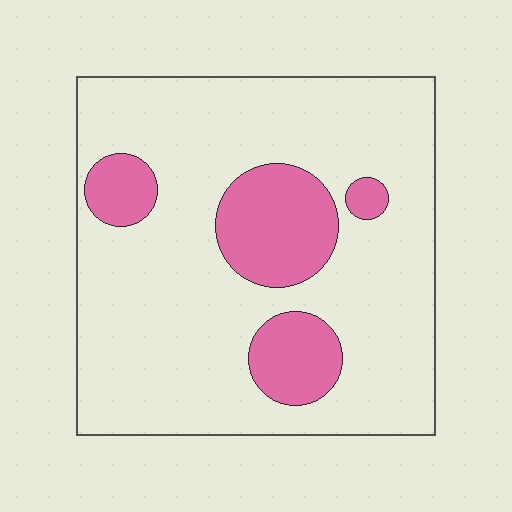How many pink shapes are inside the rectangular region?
4.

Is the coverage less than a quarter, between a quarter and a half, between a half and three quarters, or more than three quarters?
Less than a quarter.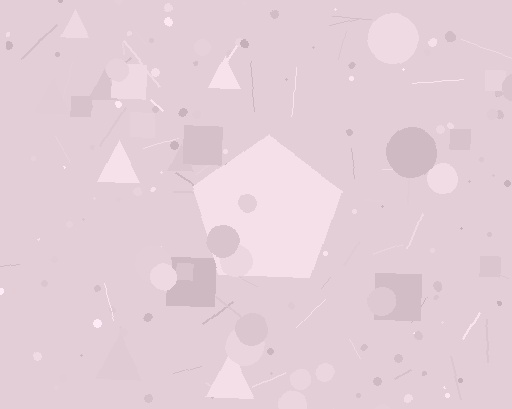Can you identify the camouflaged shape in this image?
The camouflaged shape is a pentagon.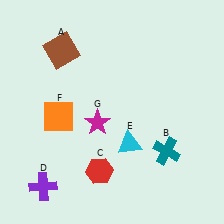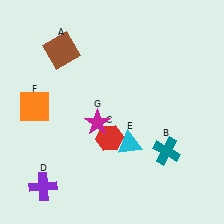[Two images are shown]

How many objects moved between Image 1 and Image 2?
2 objects moved between the two images.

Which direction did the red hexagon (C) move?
The red hexagon (C) moved up.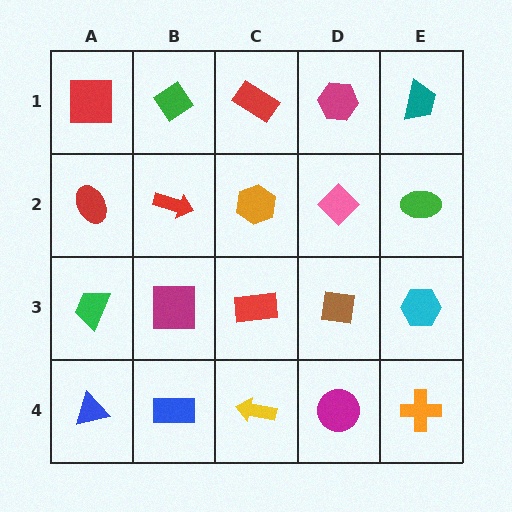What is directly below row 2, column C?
A red rectangle.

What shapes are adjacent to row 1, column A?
A red ellipse (row 2, column A), a green diamond (row 1, column B).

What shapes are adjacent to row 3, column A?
A red ellipse (row 2, column A), a blue triangle (row 4, column A), a magenta square (row 3, column B).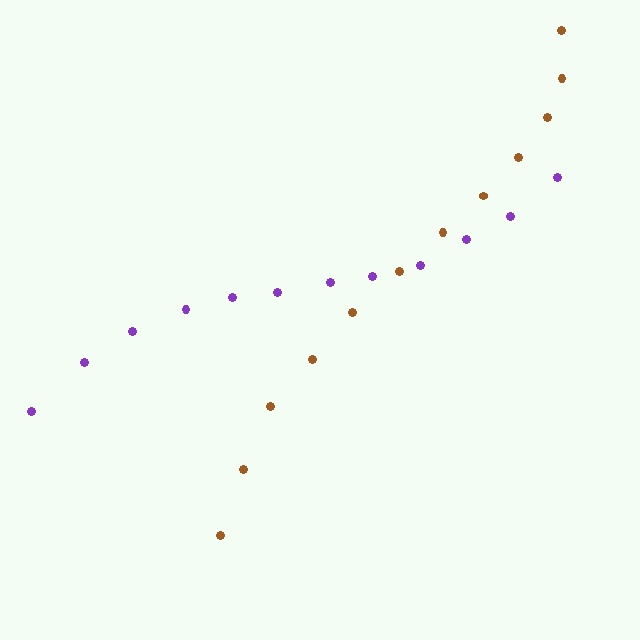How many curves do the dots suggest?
There are 2 distinct paths.